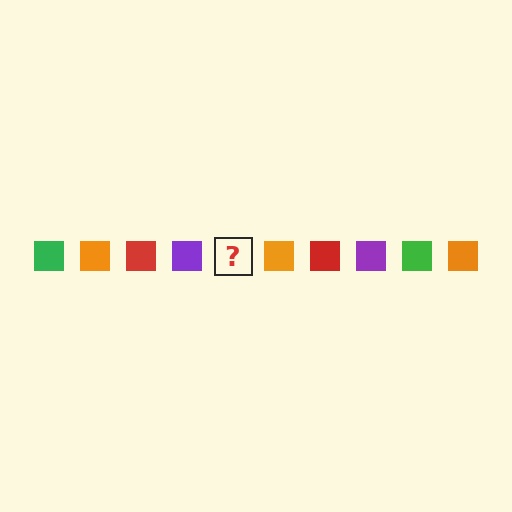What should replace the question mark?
The question mark should be replaced with a green square.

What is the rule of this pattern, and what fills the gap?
The rule is that the pattern cycles through green, orange, red, purple squares. The gap should be filled with a green square.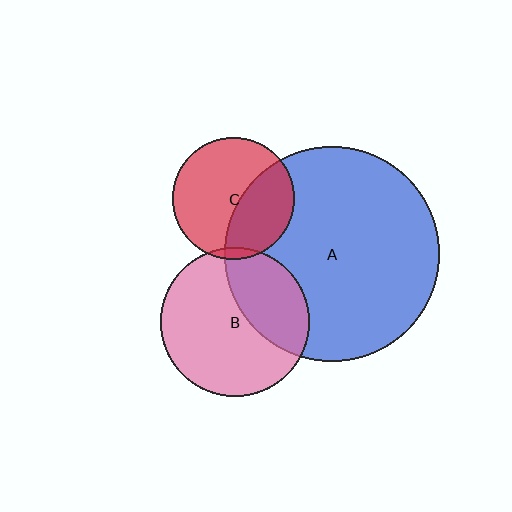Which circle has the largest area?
Circle A (blue).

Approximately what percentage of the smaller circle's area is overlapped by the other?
Approximately 5%.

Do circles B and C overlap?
Yes.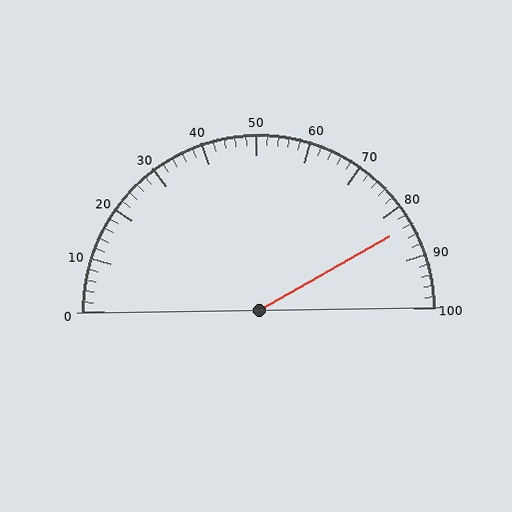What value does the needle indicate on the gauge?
The needle indicates approximately 84.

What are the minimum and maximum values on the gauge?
The gauge ranges from 0 to 100.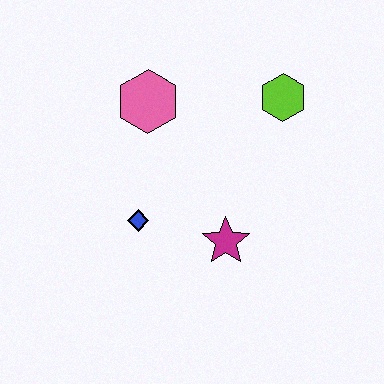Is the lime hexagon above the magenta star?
Yes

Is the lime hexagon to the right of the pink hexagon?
Yes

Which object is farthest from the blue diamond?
The lime hexagon is farthest from the blue diamond.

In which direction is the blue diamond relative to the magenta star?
The blue diamond is to the left of the magenta star.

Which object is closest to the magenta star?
The blue diamond is closest to the magenta star.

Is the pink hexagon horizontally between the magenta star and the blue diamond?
Yes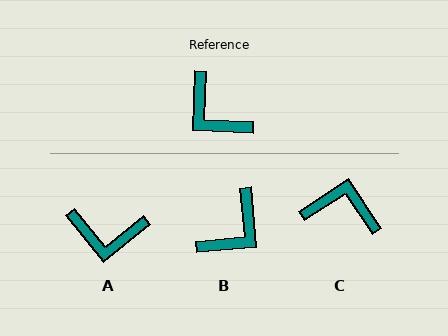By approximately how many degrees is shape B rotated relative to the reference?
Approximately 98 degrees counter-clockwise.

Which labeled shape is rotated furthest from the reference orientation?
C, about 145 degrees away.